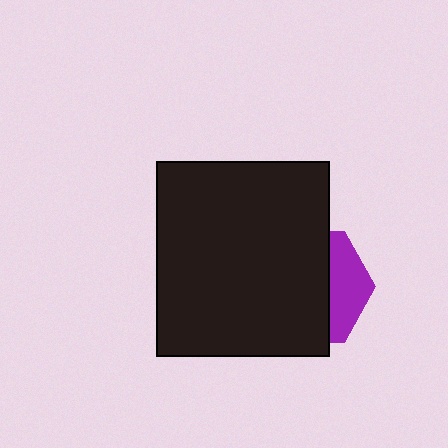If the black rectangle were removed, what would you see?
You would see the complete purple hexagon.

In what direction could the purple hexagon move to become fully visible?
The purple hexagon could move right. That would shift it out from behind the black rectangle entirely.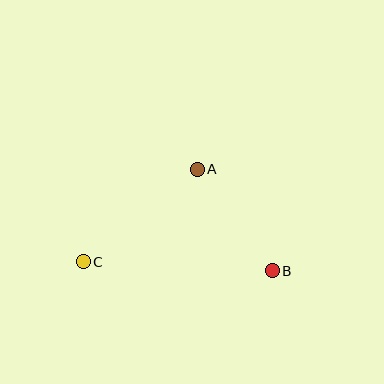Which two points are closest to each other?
Points A and B are closest to each other.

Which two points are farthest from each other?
Points B and C are farthest from each other.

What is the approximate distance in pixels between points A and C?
The distance between A and C is approximately 147 pixels.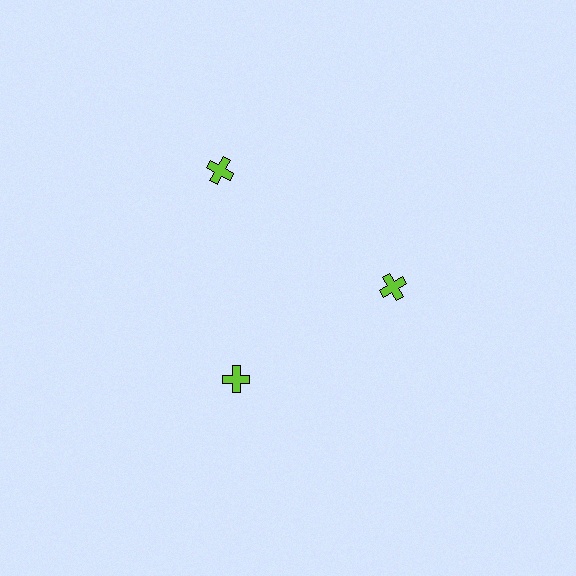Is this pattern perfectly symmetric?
No. The 3 lime crosses are arranged in a ring, but one element near the 11 o'clock position is pushed outward from the center, breaking the 3-fold rotational symmetry.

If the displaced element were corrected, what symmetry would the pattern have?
It would have 3-fold rotational symmetry — the pattern would map onto itself every 120 degrees.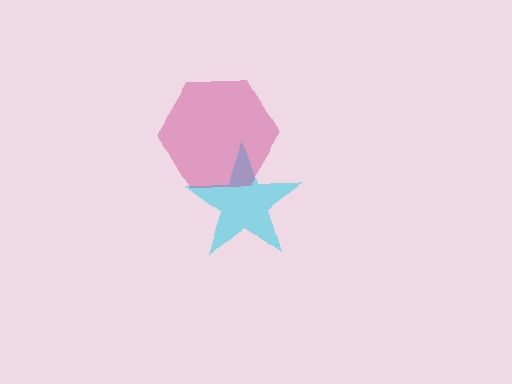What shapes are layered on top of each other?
The layered shapes are: a cyan star, a magenta hexagon.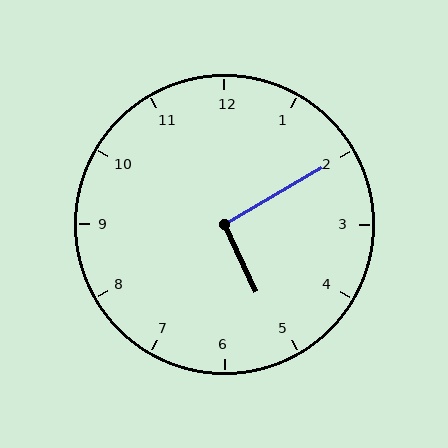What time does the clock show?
5:10.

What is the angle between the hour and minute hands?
Approximately 95 degrees.